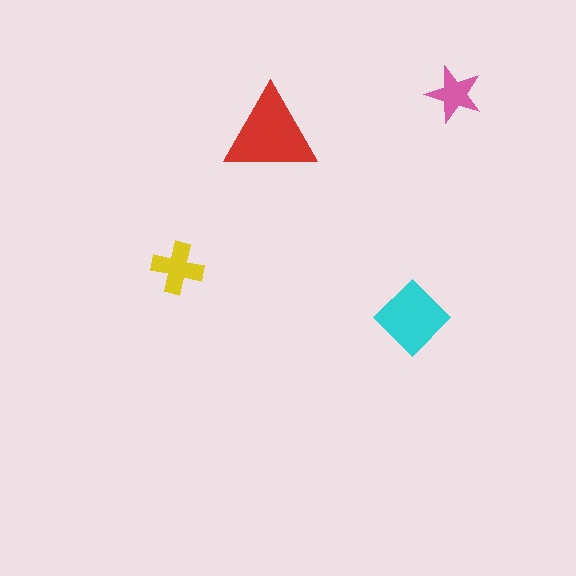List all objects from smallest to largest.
The pink star, the yellow cross, the cyan diamond, the red triangle.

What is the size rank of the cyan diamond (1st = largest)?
2nd.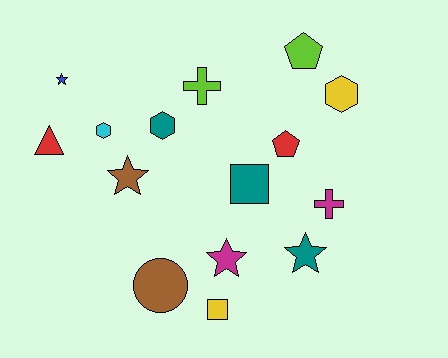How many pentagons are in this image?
There are 2 pentagons.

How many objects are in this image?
There are 15 objects.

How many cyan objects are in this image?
There is 1 cyan object.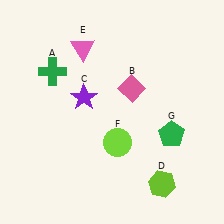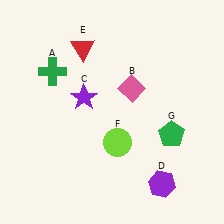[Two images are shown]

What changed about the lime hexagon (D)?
In Image 1, D is lime. In Image 2, it changed to purple.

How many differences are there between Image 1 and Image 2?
There are 2 differences between the two images.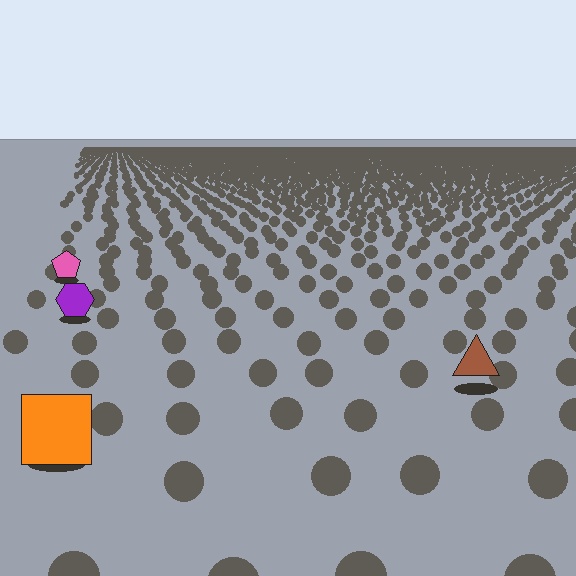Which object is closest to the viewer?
The orange square is closest. The texture marks near it are larger and more spread out.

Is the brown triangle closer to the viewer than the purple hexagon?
Yes. The brown triangle is closer — you can tell from the texture gradient: the ground texture is coarser near it.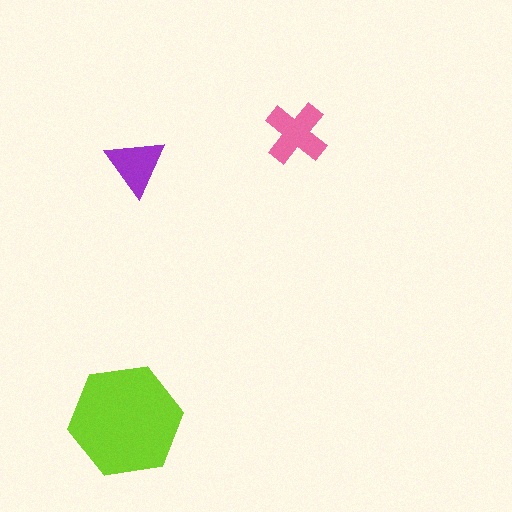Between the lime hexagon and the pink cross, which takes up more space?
The lime hexagon.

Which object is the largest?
The lime hexagon.